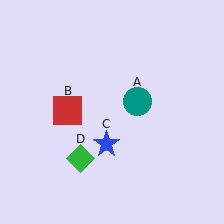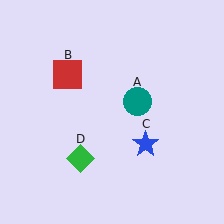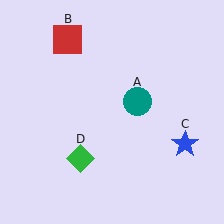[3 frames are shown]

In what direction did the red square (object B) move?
The red square (object B) moved up.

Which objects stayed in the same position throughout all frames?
Teal circle (object A) and green diamond (object D) remained stationary.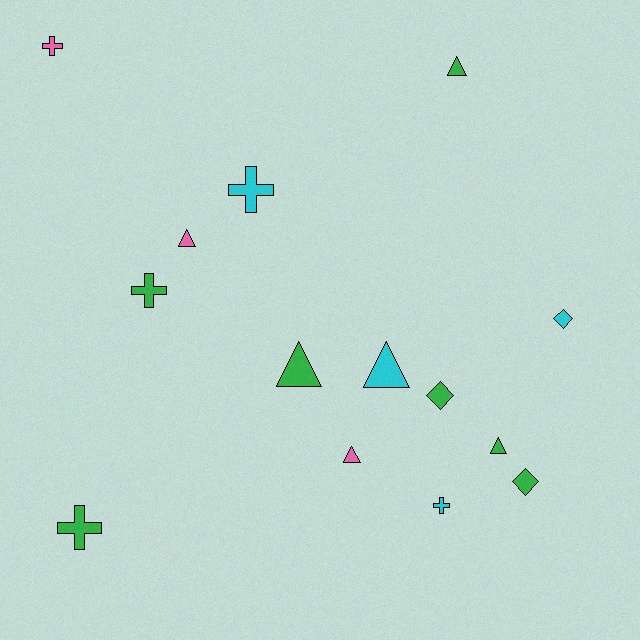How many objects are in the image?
There are 14 objects.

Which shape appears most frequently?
Triangle, with 6 objects.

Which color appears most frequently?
Green, with 7 objects.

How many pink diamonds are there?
There are no pink diamonds.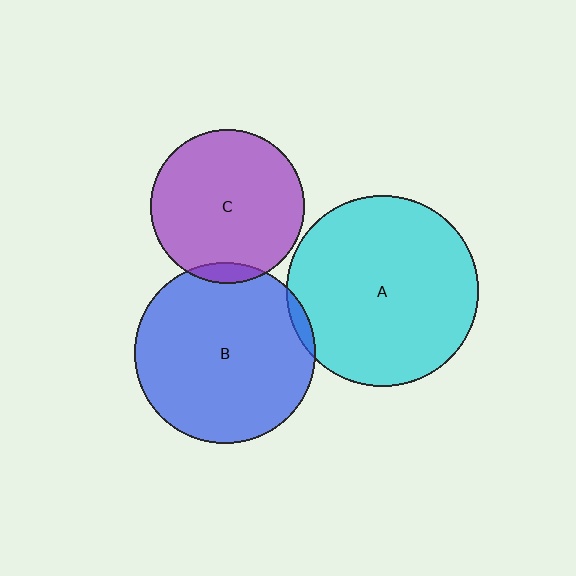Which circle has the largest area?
Circle A (cyan).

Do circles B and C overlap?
Yes.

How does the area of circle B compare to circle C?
Approximately 1.4 times.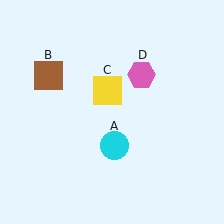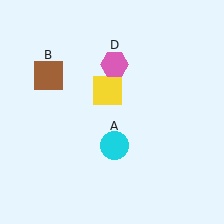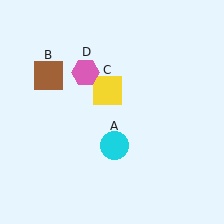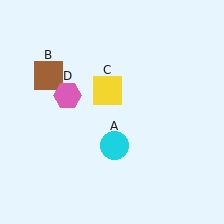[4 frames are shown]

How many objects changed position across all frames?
1 object changed position: pink hexagon (object D).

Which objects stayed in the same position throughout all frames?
Cyan circle (object A) and brown square (object B) and yellow square (object C) remained stationary.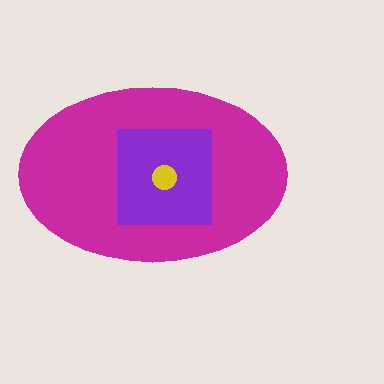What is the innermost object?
The yellow circle.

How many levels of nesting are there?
3.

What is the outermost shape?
The magenta ellipse.